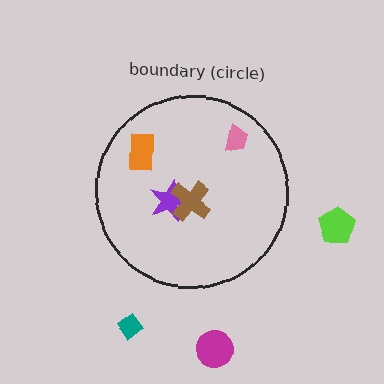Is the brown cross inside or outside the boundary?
Inside.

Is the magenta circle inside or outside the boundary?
Outside.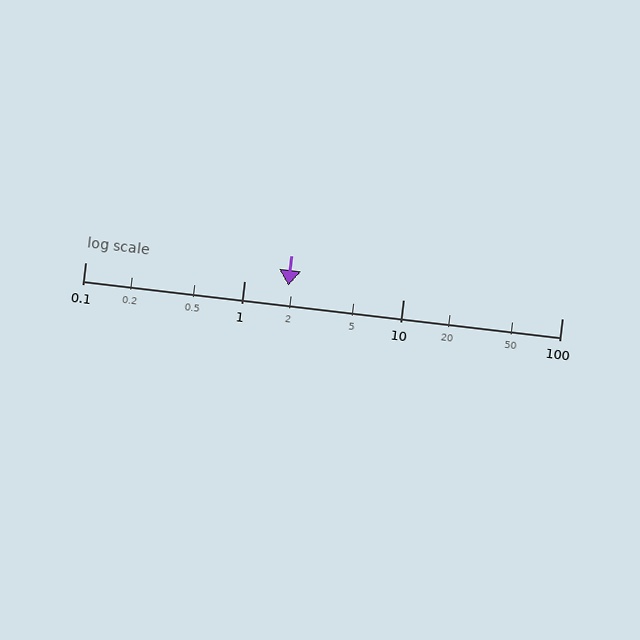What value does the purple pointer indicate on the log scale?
The pointer indicates approximately 1.9.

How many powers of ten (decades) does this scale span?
The scale spans 3 decades, from 0.1 to 100.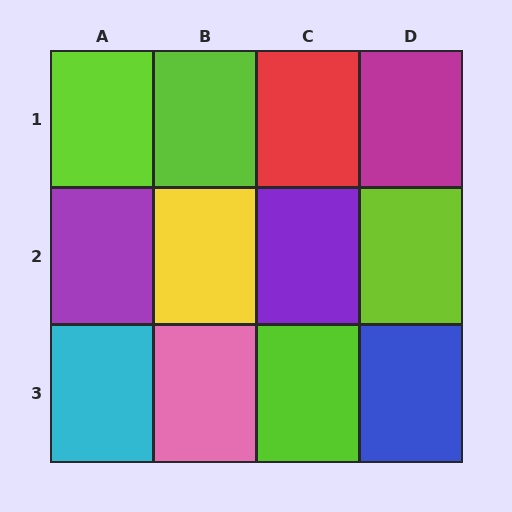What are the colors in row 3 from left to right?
Cyan, pink, lime, blue.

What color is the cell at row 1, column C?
Red.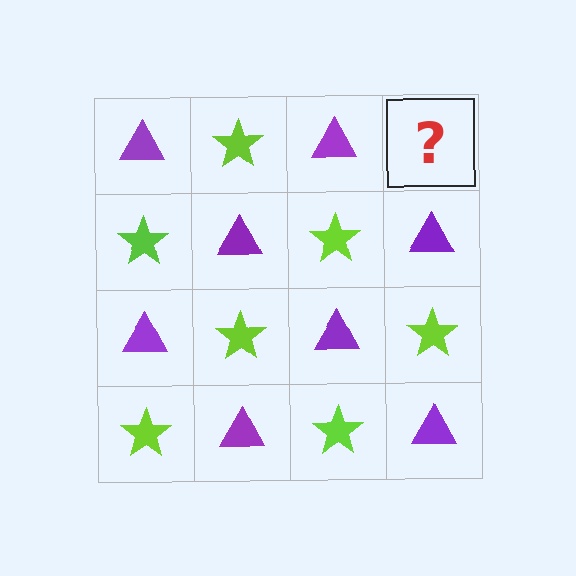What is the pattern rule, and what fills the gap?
The rule is that it alternates purple triangle and lime star in a checkerboard pattern. The gap should be filled with a lime star.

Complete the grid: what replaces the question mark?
The question mark should be replaced with a lime star.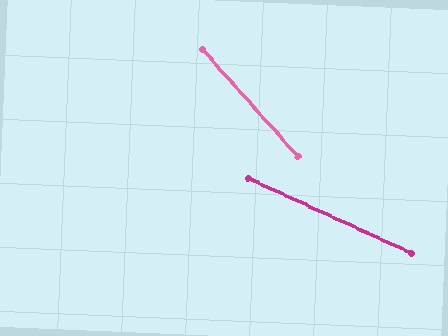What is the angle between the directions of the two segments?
Approximately 23 degrees.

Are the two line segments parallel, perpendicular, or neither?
Neither parallel nor perpendicular — they differ by about 23°.